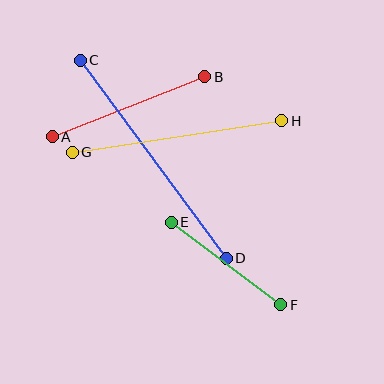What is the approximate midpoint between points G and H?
The midpoint is at approximately (177, 137) pixels.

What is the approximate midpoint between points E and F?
The midpoint is at approximately (226, 264) pixels.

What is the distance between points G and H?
The distance is approximately 212 pixels.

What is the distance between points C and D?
The distance is approximately 246 pixels.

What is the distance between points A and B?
The distance is approximately 164 pixels.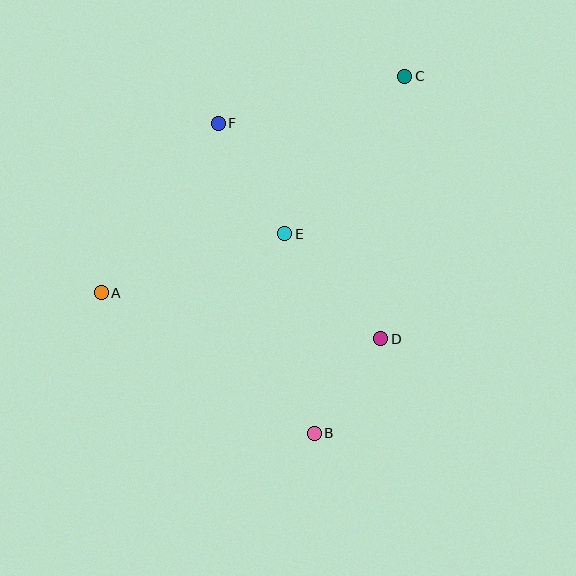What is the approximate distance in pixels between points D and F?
The distance between D and F is approximately 270 pixels.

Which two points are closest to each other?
Points B and D are closest to each other.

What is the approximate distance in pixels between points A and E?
The distance between A and E is approximately 193 pixels.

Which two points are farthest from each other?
Points A and C are farthest from each other.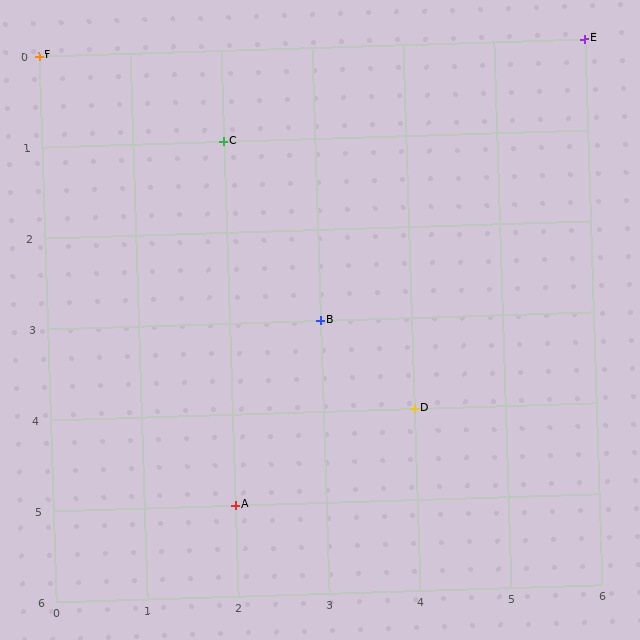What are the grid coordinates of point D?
Point D is at grid coordinates (4, 4).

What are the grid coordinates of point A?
Point A is at grid coordinates (2, 5).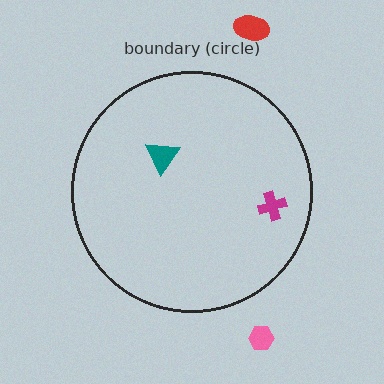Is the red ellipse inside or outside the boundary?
Outside.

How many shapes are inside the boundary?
2 inside, 2 outside.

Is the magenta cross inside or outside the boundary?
Inside.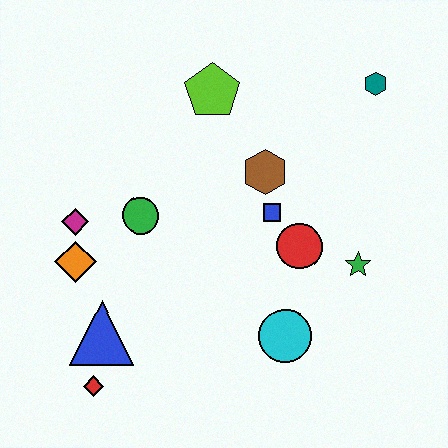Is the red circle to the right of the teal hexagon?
No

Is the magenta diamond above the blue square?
No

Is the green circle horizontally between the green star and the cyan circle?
No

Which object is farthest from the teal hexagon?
The red diamond is farthest from the teal hexagon.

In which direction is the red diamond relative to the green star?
The red diamond is to the left of the green star.